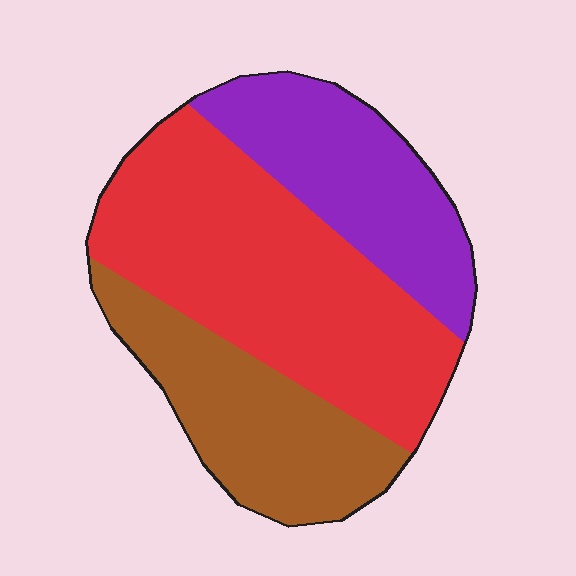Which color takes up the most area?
Red, at roughly 45%.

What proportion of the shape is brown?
Brown covers 27% of the shape.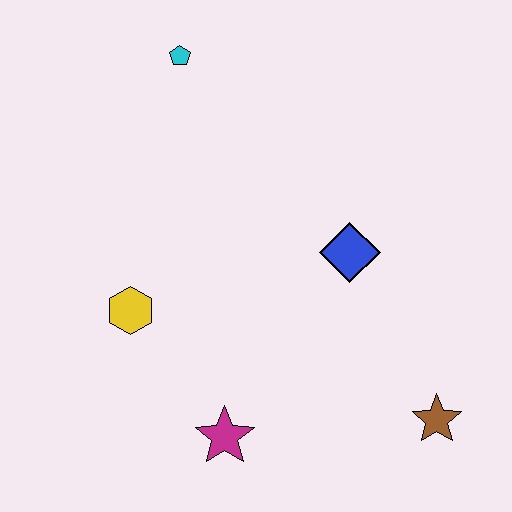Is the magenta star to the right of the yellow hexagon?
Yes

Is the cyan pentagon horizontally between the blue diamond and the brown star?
No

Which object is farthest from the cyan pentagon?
The brown star is farthest from the cyan pentagon.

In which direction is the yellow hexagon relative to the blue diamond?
The yellow hexagon is to the left of the blue diamond.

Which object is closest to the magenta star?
The yellow hexagon is closest to the magenta star.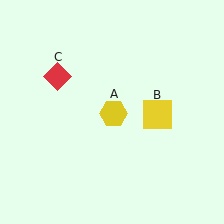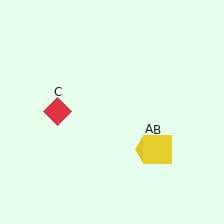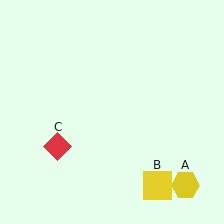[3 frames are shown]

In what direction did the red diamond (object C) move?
The red diamond (object C) moved down.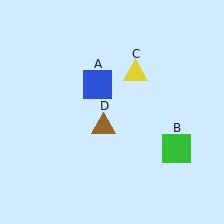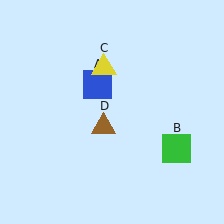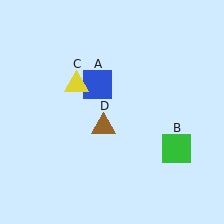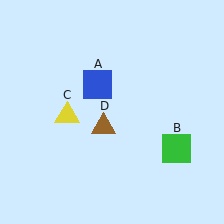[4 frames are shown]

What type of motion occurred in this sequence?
The yellow triangle (object C) rotated counterclockwise around the center of the scene.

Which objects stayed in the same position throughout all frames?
Blue square (object A) and green square (object B) and brown triangle (object D) remained stationary.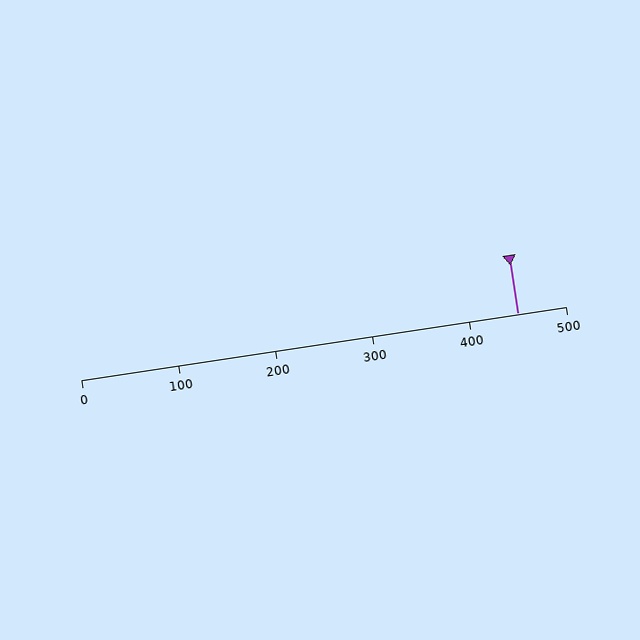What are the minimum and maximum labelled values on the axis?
The axis runs from 0 to 500.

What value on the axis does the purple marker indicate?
The marker indicates approximately 450.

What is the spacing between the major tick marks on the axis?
The major ticks are spaced 100 apart.